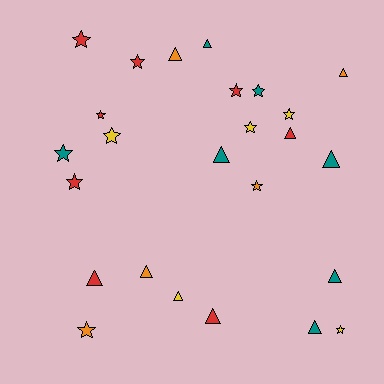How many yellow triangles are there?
There is 1 yellow triangle.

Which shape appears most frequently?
Star, with 13 objects.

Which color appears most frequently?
Red, with 8 objects.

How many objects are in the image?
There are 25 objects.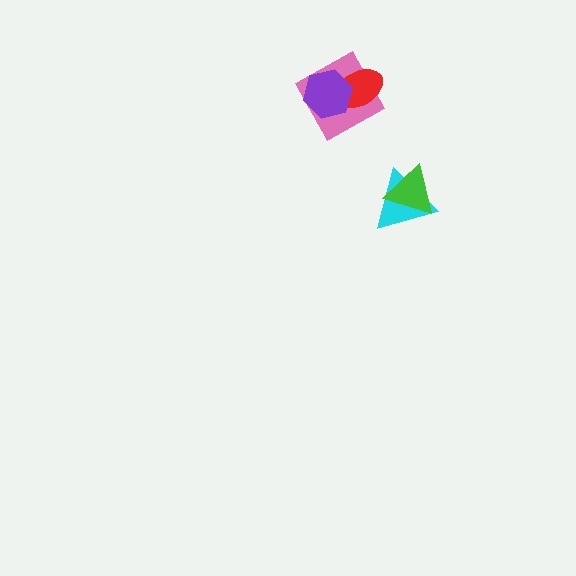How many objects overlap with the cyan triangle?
1 object overlaps with the cyan triangle.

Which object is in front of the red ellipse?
The purple hexagon is in front of the red ellipse.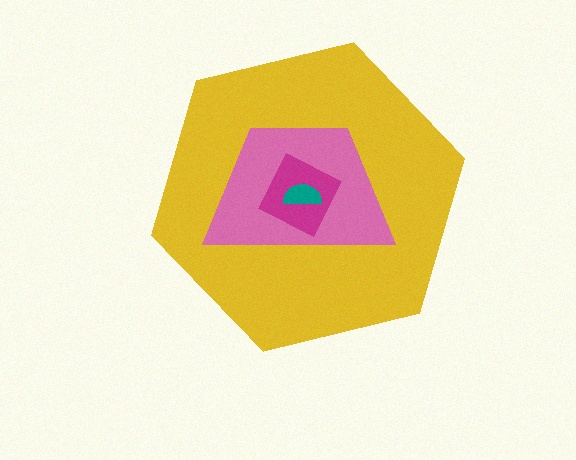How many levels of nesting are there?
4.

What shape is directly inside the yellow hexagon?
The pink trapezoid.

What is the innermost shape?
The teal semicircle.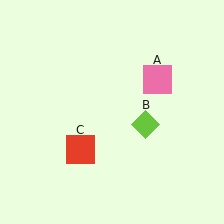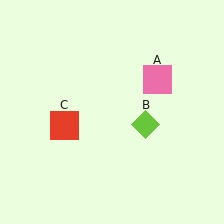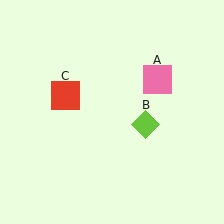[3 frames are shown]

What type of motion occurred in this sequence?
The red square (object C) rotated clockwise around the center of the scene.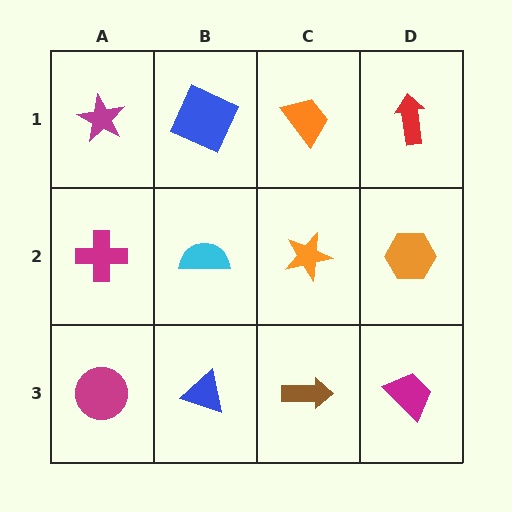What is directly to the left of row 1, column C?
A blue square.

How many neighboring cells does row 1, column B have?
3.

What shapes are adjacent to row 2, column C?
An orange trapezoid (row 1, column C), a brown arrow (row 3, column C), a cyan semicircle (row 2, column B), an orange hexagon (row 2, column D).